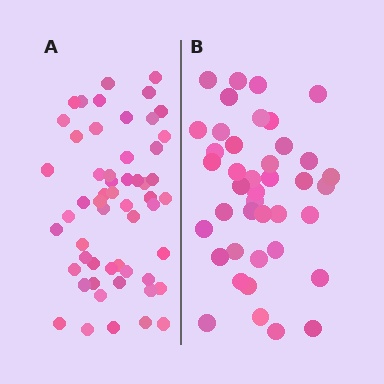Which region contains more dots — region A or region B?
Region A (the left region) has more dots.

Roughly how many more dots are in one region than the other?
Region A has approximately 15 more dots than region B.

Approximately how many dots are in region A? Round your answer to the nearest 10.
About 60 dots. (The exact count is 55, which rounds to 60.)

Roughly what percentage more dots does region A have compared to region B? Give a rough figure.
About 35% more.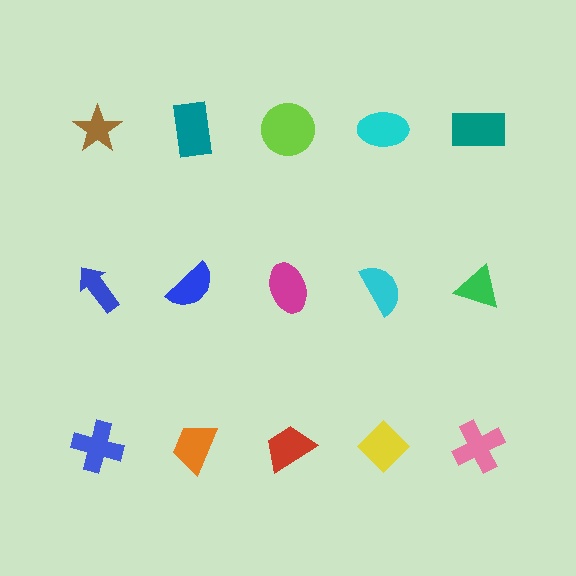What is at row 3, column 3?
A red trapezoid.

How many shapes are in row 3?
5 shapes.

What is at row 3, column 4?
A yellow diamond.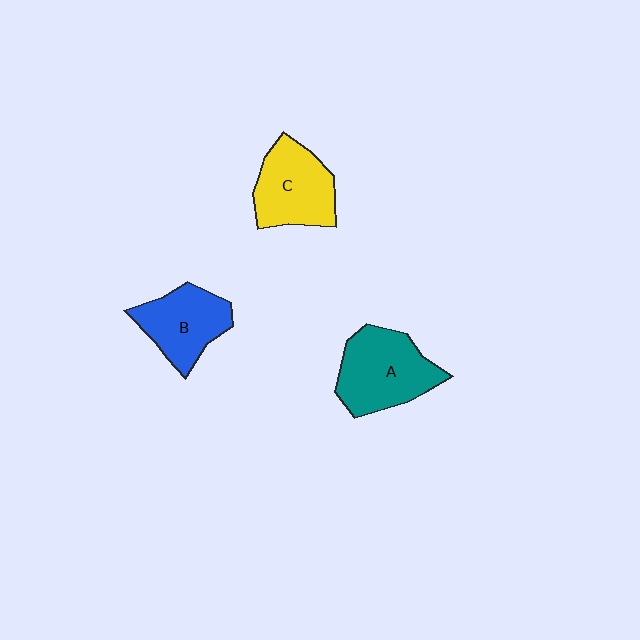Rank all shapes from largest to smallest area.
From largest to smallest: A (teal), C (yellow), B (blue).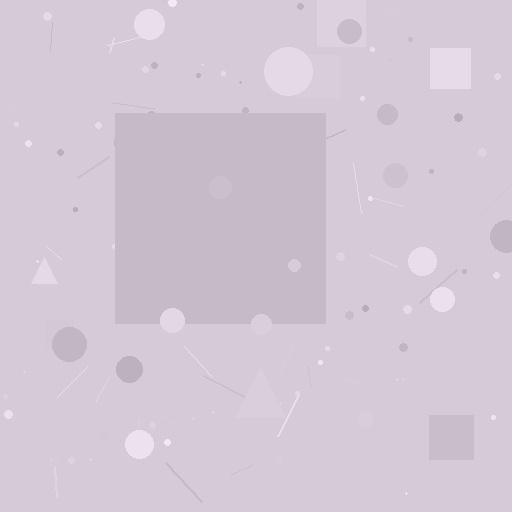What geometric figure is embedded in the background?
A square is embedded in the background.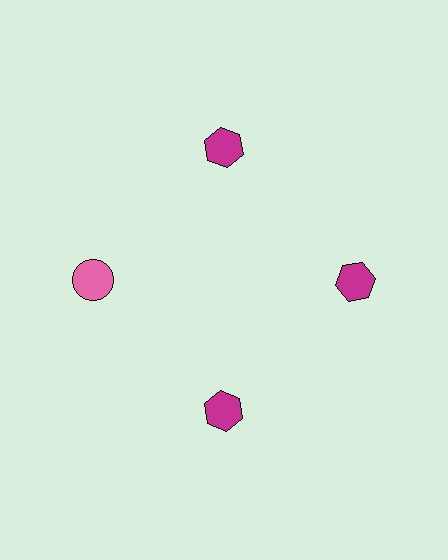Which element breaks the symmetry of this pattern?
The pink circle at roughly the 9 o'clock position breaks the symmetry. All other shapes are magenta hexagons.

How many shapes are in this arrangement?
There are 4 shapes arranged in a ring pattern.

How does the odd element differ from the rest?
It differs in both color (pink instead of magenta) and shape (circle instead of hexagon).